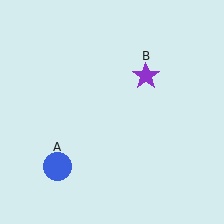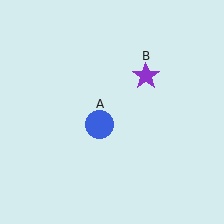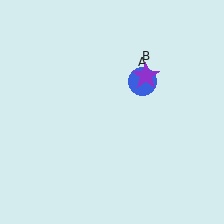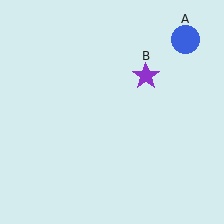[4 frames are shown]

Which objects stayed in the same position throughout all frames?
Purple star (object B) remained stationary.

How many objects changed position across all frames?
1 object changed position: blue circle (object A).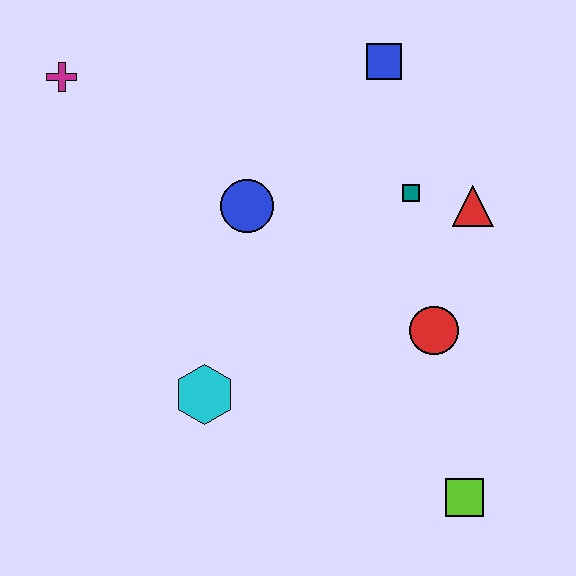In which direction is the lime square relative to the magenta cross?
The lime square is below the magenta cross.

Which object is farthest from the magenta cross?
The lime square is farthest from the magenta cross.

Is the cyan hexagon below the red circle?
Yes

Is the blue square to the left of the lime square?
Yes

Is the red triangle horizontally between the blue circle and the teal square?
No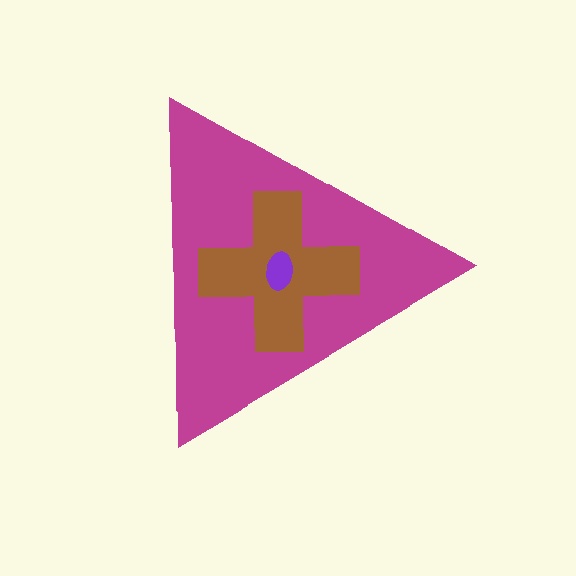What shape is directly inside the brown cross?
The purple ellipse.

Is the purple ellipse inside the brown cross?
Yes.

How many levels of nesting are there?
3.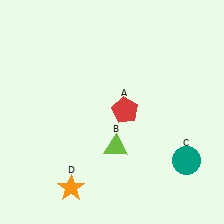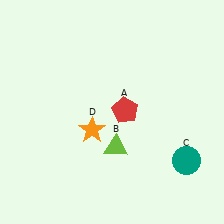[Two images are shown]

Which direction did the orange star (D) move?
The orange star (D) moved up.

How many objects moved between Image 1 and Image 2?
1 object moved between the two images.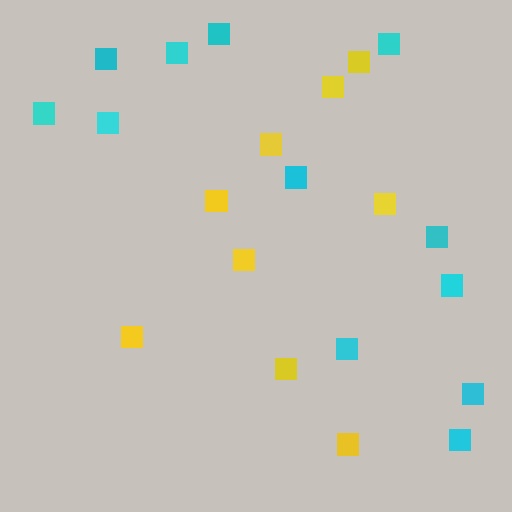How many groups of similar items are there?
There are 2 groups: one group of cyan squares (12) and one group of yellow squares (9).